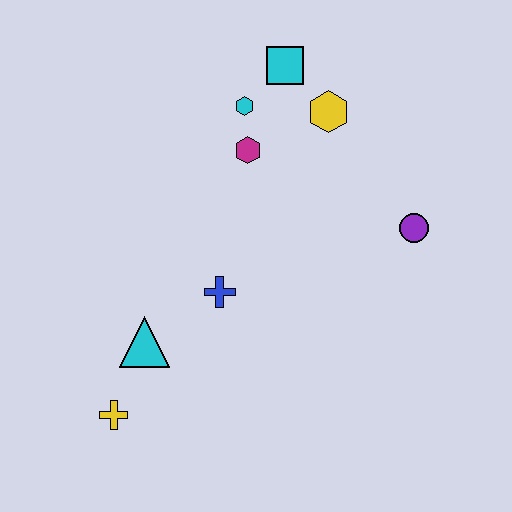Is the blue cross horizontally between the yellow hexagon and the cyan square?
No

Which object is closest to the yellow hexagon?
The cyan square is closest to the yellow hexagon.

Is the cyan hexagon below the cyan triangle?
No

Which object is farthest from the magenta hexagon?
The yellow cross is farthest from the magenta hexagon.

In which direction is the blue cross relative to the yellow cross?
The blue cross is above the yellow cross.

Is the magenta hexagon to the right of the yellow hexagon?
No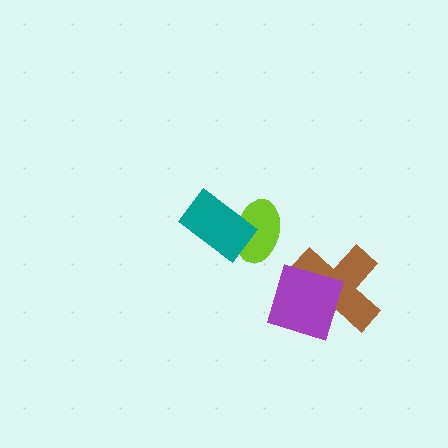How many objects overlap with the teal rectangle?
1 object overlaps with the teal rectangle.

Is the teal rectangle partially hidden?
No, no other shape covers it.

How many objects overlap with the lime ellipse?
1 object overlaps with the lime ellipse.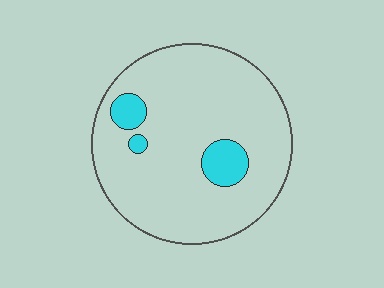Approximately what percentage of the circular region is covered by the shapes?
Approximately 10%.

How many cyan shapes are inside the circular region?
3.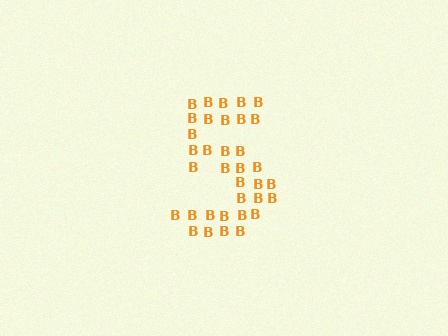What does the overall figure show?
The overall figure shows the digit 5.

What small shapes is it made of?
It is made of small letter B's.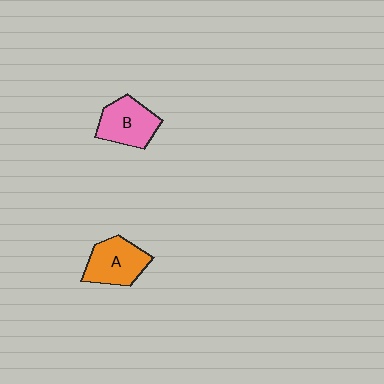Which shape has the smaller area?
Shape B (pink).